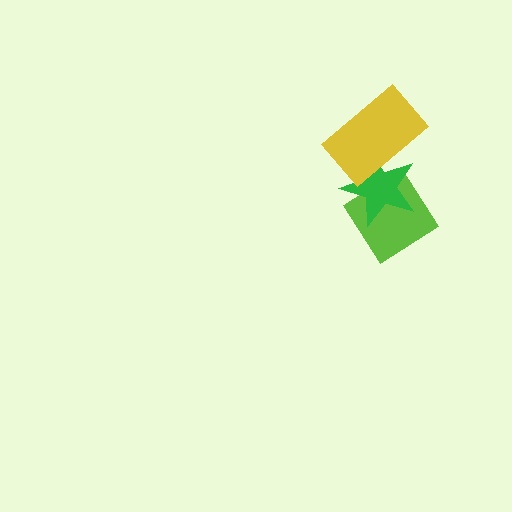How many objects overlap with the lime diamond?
2 objects overlap with the lime diamond.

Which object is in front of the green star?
The yellow rectangle is in front of the green star.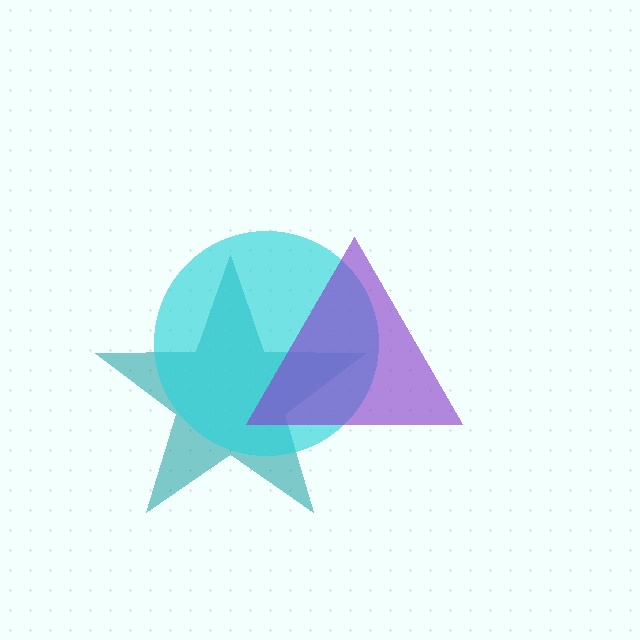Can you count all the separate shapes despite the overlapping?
Yes, there are 3 separate shapes.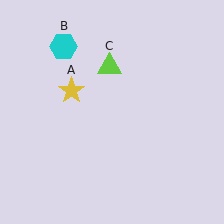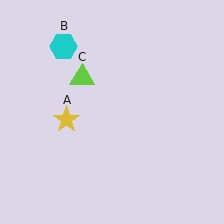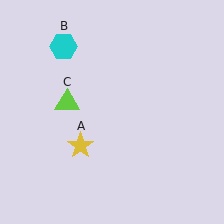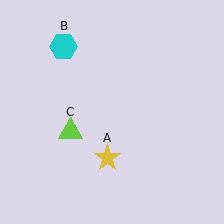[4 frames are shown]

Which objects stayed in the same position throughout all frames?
Cyan hexagon (object B) remained stationary.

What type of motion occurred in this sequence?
The yellow star (object A), lime triangle (object C) rotated counterclockwise around the center of the scene.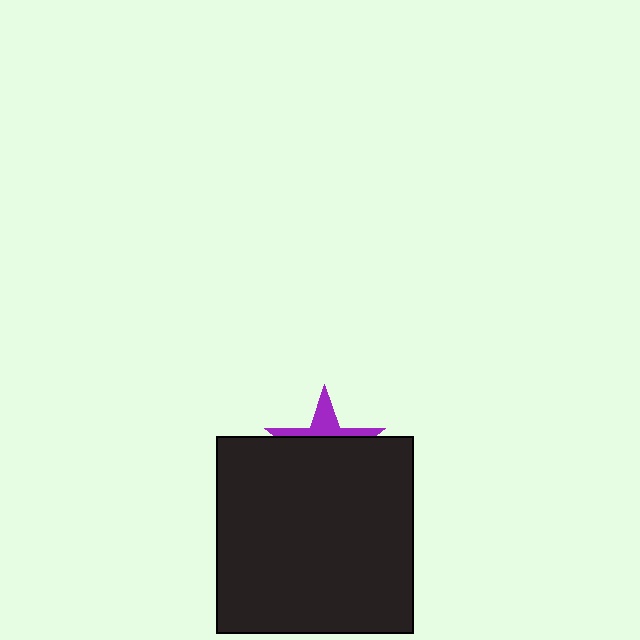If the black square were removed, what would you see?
You would see the complete purple star.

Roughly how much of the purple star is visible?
A small part of it is visible (roughly 32%).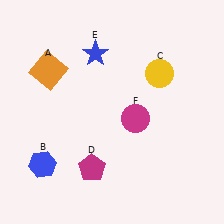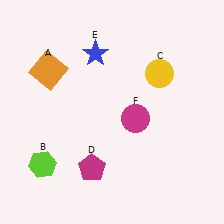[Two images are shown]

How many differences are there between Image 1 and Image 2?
There is 1 difference between the two images.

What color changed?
The hexagon (B) changed from blue in Image 1 to lime in Image 2.